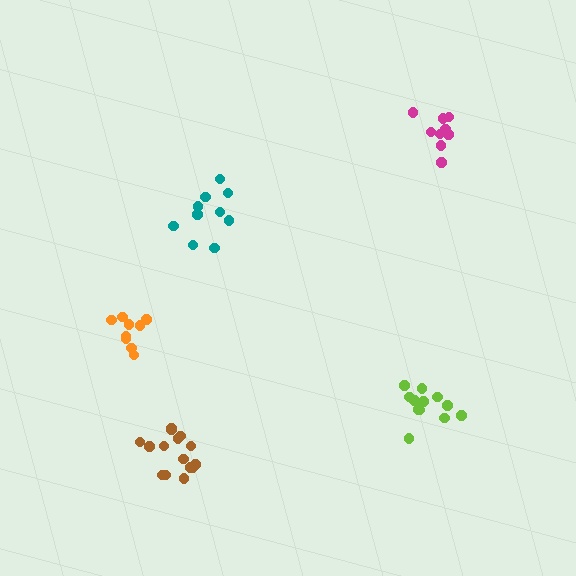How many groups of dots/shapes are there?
There are 5 groups.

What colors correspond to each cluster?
The clusters are colored: orange, brown, magenta, teal, lime.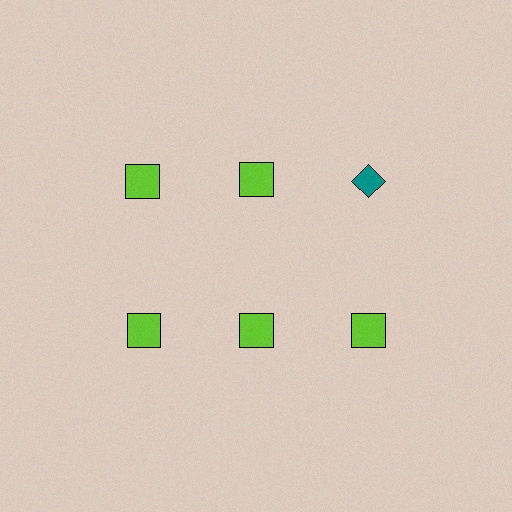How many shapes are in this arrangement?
There are 6 shapes arranged in a grid pattern.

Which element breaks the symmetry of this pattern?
The teal diamond in the top row, center column breaks the symmetry. All other shapes are lime squares.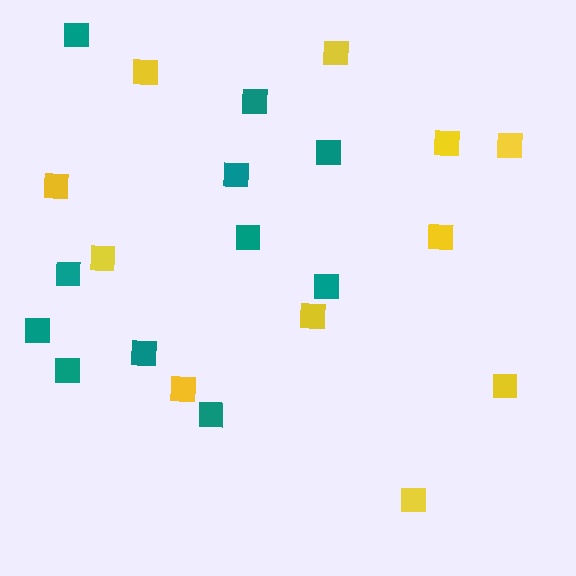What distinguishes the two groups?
There are 2 groups: one group of teal squares (11) and one group of yellow squares (11).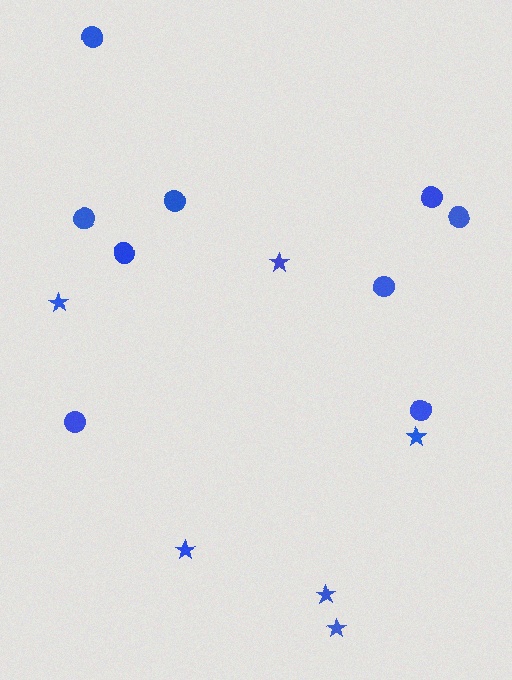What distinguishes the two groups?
There are 2 groups: one group of circles (9) and one group of stars (6).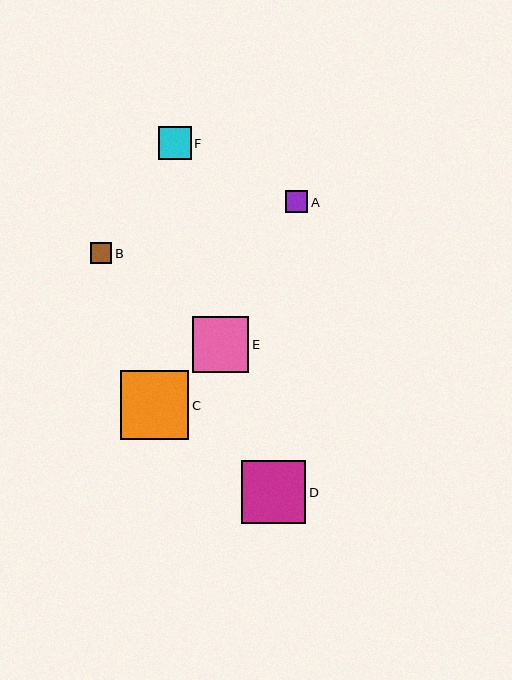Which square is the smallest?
Square B is the smallest with a size of approximately 22 pixels.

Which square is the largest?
Square C is the largest with a size of approximately 69 pixels.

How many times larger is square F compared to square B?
Square F is approximately 1.5 times the size of square B.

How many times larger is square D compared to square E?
Square D is approximately 1.1 times the size of square E.